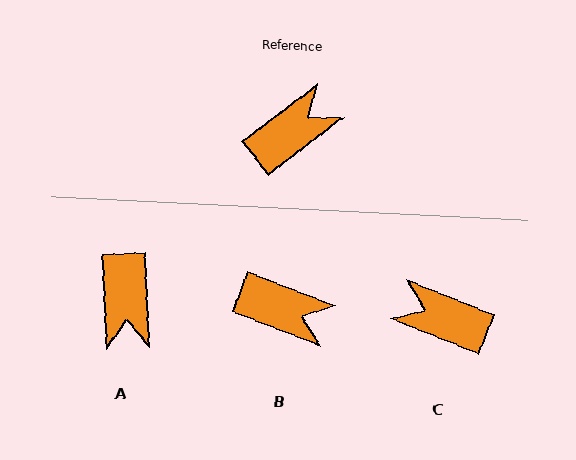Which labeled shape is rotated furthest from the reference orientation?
A, about 125 degrees away.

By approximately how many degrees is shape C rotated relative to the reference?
Approximately 121 degrees counter-clockwise.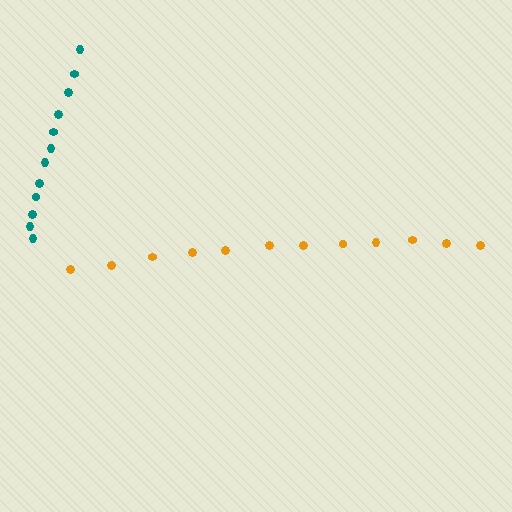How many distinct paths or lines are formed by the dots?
There are 2 distinct paths.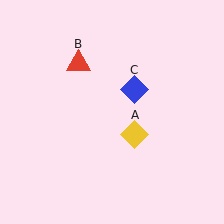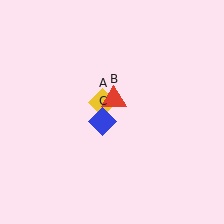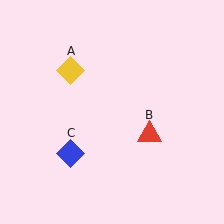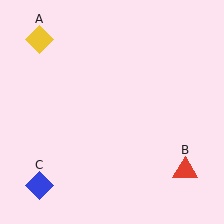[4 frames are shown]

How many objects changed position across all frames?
3 objects changed position: yellow diamond (object A), red triangle (object B), blue diamond (object C).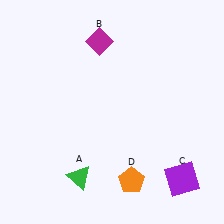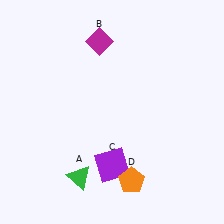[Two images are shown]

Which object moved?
The purple square (C) moved left.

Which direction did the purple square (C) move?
The purple square (C) moved left.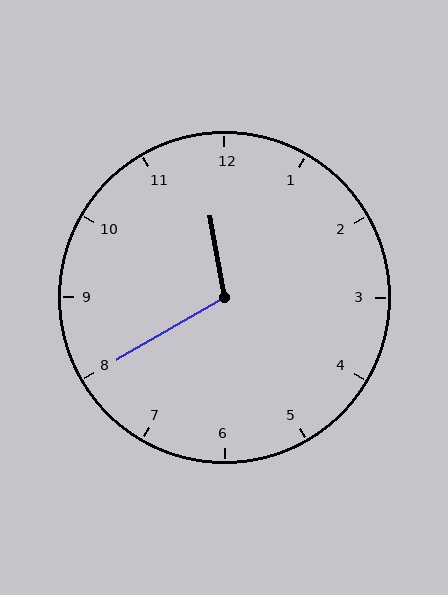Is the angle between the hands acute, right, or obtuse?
It is obtuse.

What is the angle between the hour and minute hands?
Approximately 110 degrees.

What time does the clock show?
11:40.